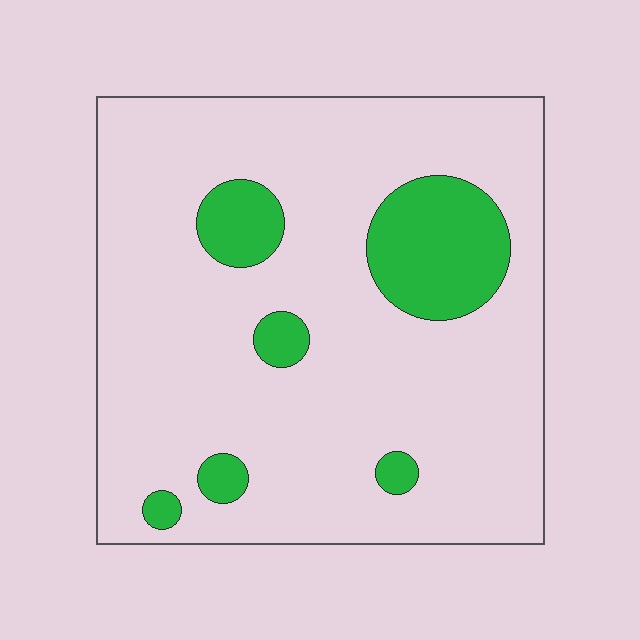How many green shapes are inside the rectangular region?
6.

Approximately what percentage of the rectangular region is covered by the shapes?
Approximately 15%.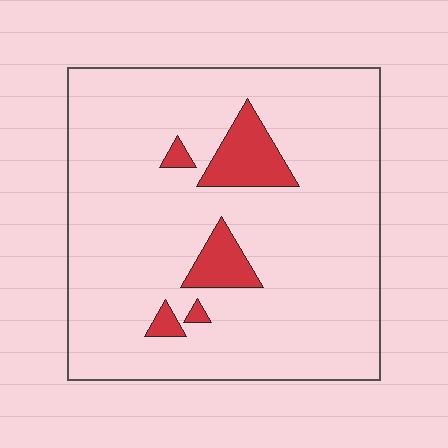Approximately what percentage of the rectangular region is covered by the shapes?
Approximately 10%.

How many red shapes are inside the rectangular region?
5.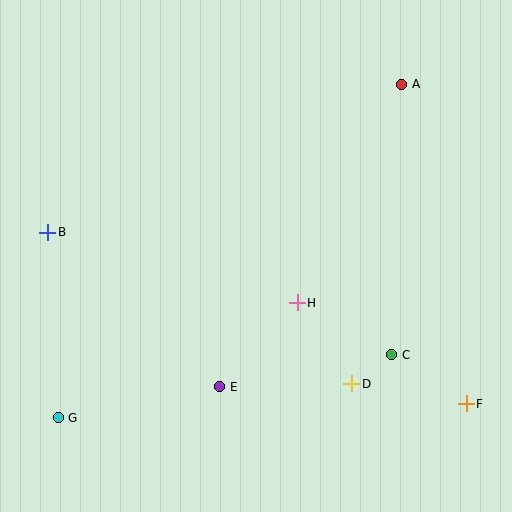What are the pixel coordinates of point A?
Point A is at (402, 84).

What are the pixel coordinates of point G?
Point G is at (58, 418).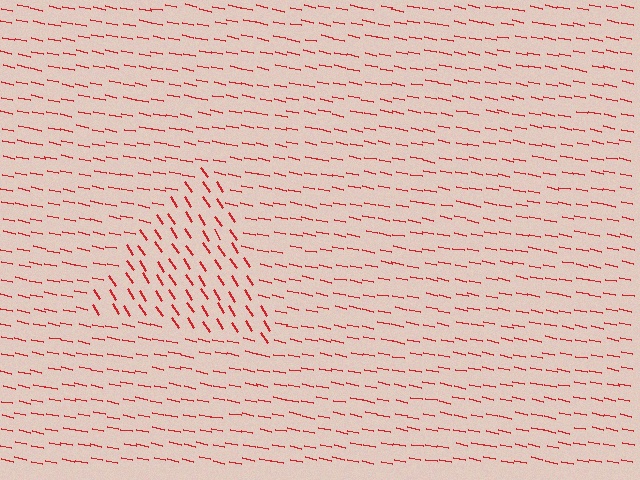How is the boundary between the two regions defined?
The boundary is defined purely by a change in line orientation (approximately 45 degrees difference). All lines are the same color and thickness.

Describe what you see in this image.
The image is filled with small red line segments. A triangle region in the image has lines oriented differently from the surrounding lines, creating a visible texture boundary.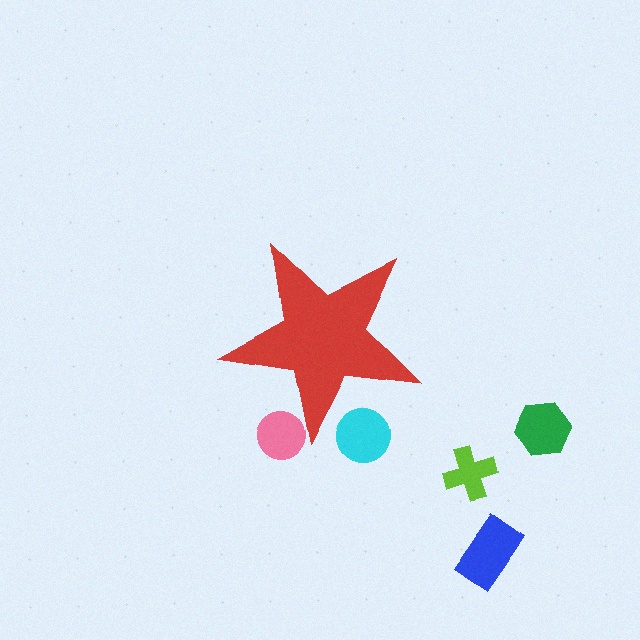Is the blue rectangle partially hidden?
No, the blue rectangle is fully visible.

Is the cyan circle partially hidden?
Yes, the cyan circle is partially hidden behind the red star.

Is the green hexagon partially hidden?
No, the green hexagon is fully visible.